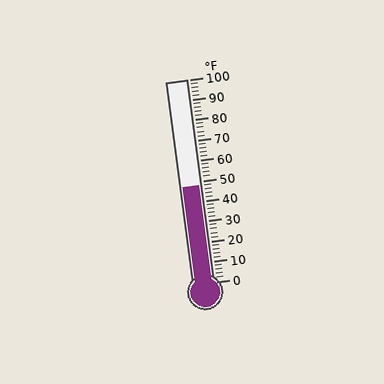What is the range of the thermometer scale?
The thermometer scale ranges from 0°F to 100°F.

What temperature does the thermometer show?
The thermometer shows approximately 48°F.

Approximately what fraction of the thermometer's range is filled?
The thermometer is filled to approximately 50% of its range.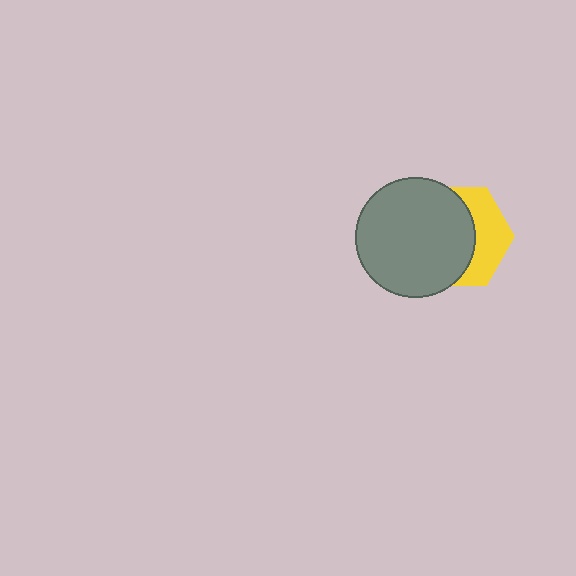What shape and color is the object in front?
The object in front is a gray circle.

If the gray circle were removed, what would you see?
You would see the complete yellow hexagon.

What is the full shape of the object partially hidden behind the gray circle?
The partially hidden object is a yellow hexagon.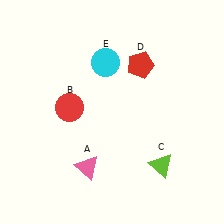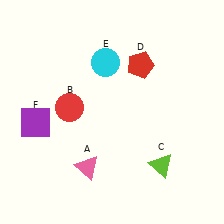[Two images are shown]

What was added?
A purple square (F) was added in Image 2.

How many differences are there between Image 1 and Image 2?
There is 1 difference between the two images.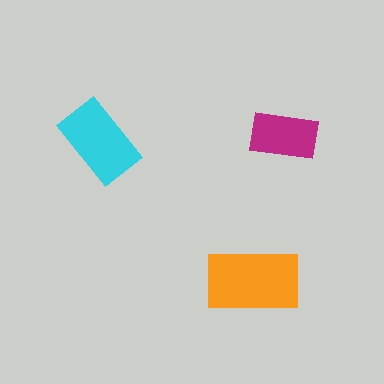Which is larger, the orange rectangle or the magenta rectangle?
The orange one.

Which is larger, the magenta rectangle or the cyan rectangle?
The cyan one.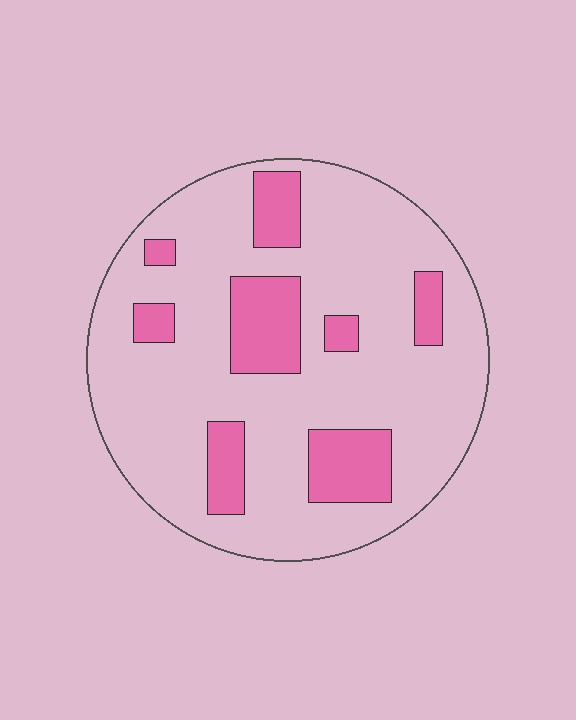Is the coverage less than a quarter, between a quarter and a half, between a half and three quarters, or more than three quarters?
Less than a quarter.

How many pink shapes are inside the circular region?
8.